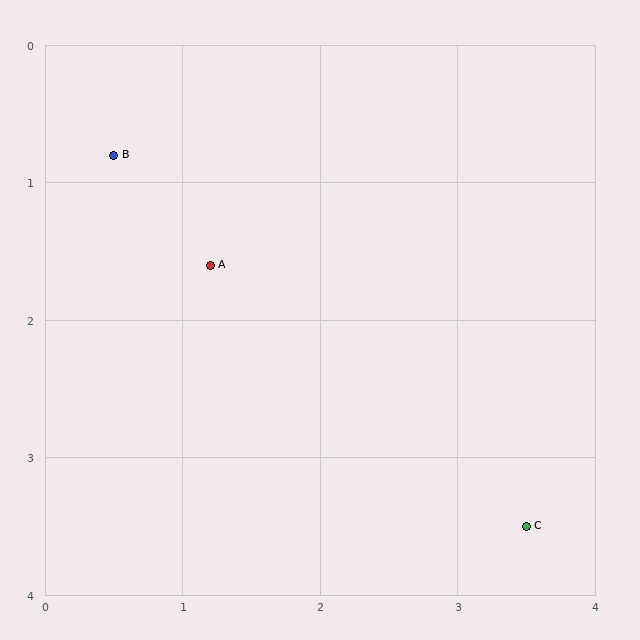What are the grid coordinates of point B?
Point B is at approximately (0.5, 0.8).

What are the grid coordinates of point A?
Point A is at approximately (1.2, 1.6).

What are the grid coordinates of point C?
Point C is at approximately (3.5, 3.5).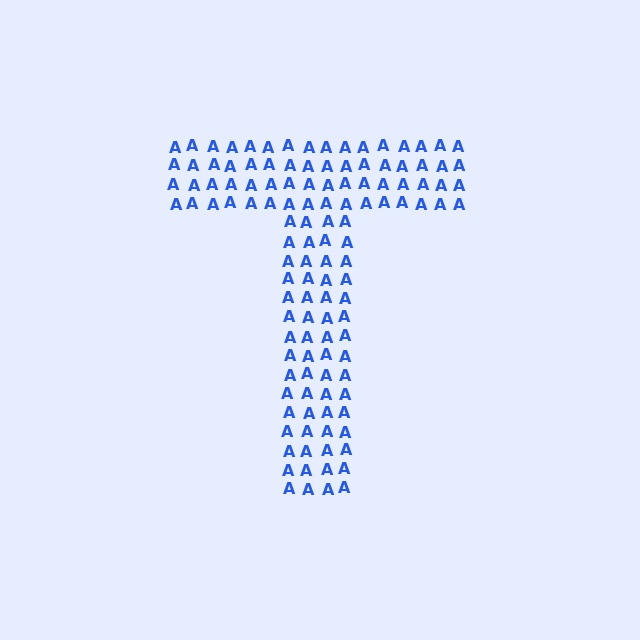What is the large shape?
The large shape is the letter T.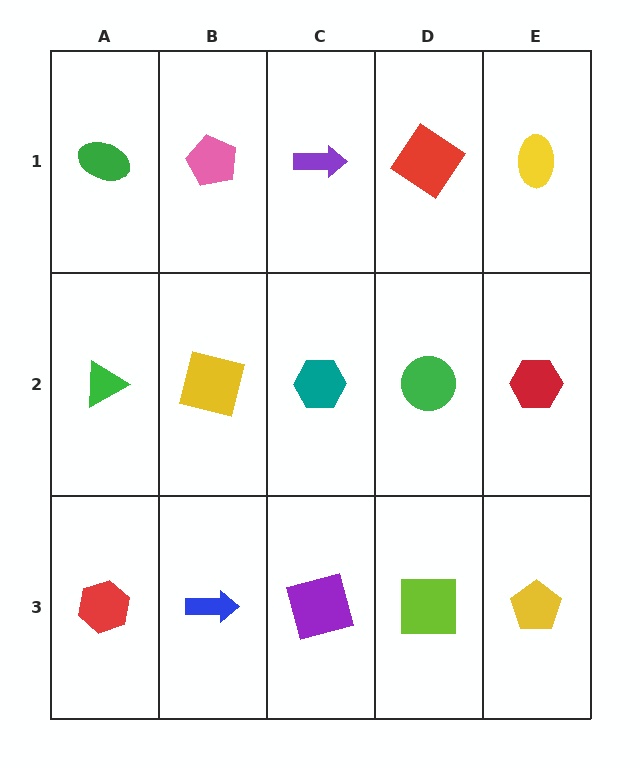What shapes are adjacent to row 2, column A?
A green ellipse (row 1, column A), a red hexagon (row 3, column A), a yellow square (row 2, column B).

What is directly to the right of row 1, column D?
A yellow ellipse.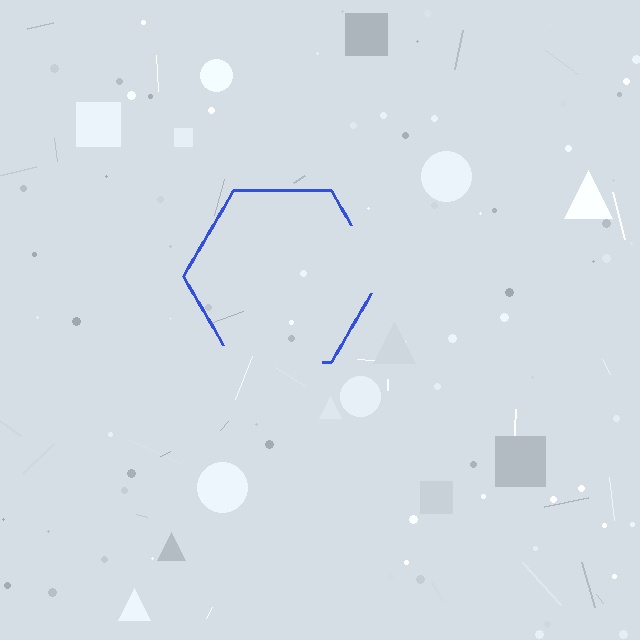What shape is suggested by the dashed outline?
The dashed outline suggests a hexagon.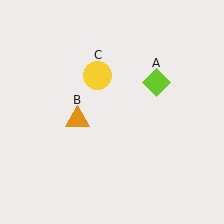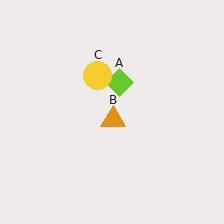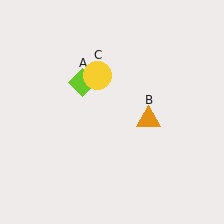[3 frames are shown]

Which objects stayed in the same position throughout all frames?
Yellow circle (object C) remained stationary.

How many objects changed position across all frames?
2 objects changed position: lime diamond (object A), orange triangle (object B).